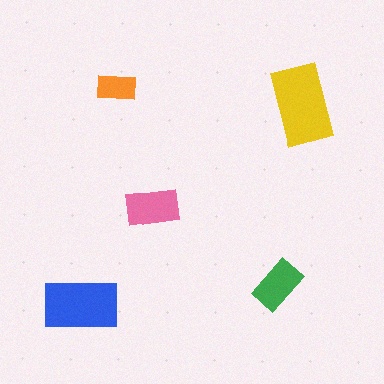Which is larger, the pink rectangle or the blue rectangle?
The blue one.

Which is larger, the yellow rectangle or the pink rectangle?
The yellow one.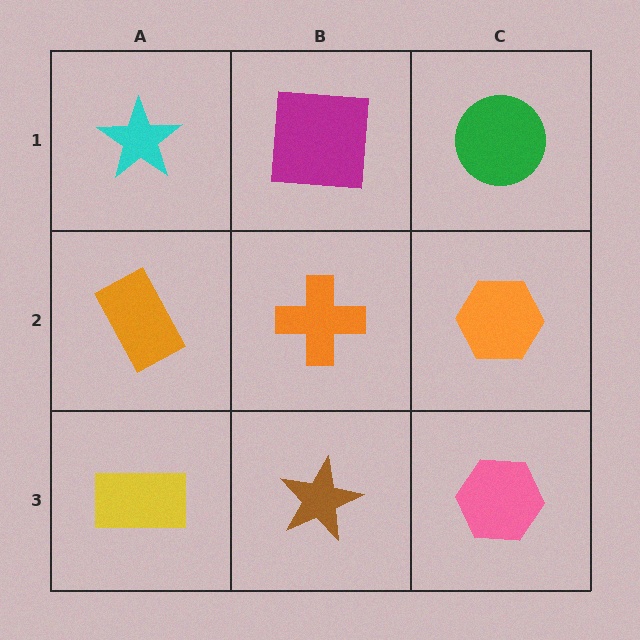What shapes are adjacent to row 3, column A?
An orange rectangle (row 2, column A), a brown star (row 3, column B).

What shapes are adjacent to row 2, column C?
A green circle (row 1, column C), a pink hexagon (row 3, column C), an orange cross (row 2, column B).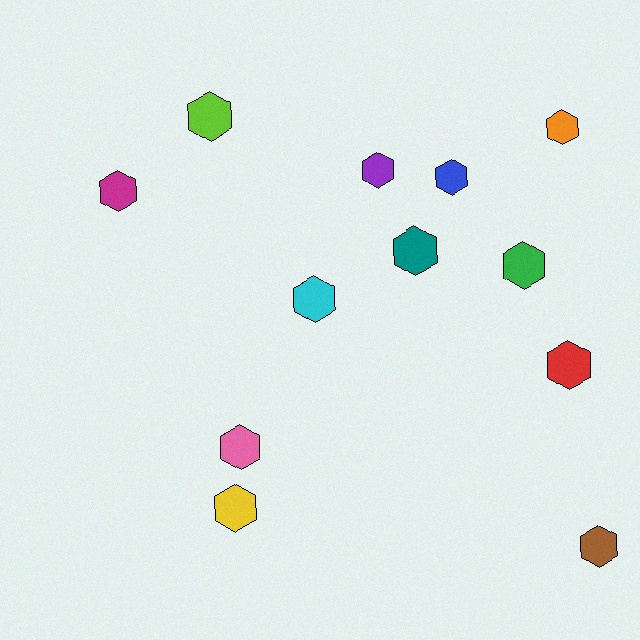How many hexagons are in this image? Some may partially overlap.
There are 12 hexagons.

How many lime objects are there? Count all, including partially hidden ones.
There is 1 lime object.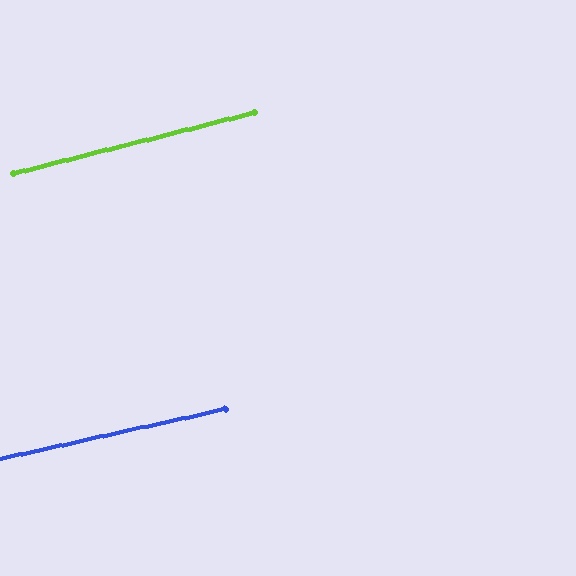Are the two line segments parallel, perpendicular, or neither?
Parallel — their directions differ by only 1.7°.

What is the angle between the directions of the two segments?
Approximately 2 degrees.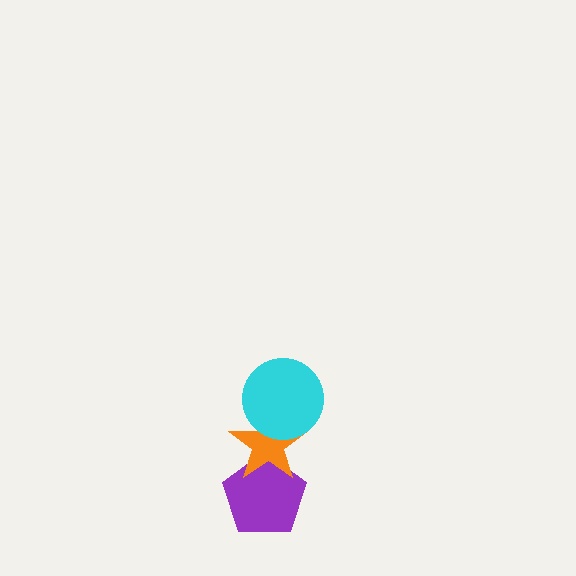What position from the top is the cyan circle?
The cyan circle is 1st from the top.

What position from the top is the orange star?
The orange star is 2nd from the top.